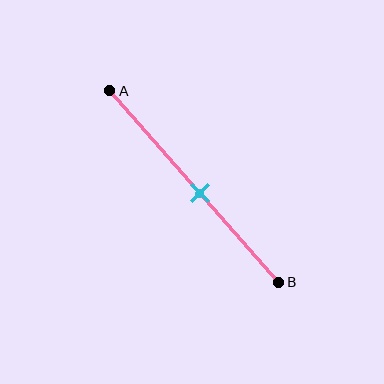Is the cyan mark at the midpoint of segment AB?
No, the mark is at about 55% from A, not at the 50% midpoint.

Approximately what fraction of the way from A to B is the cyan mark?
The cyan mark is approximately 55% of the way from A to B.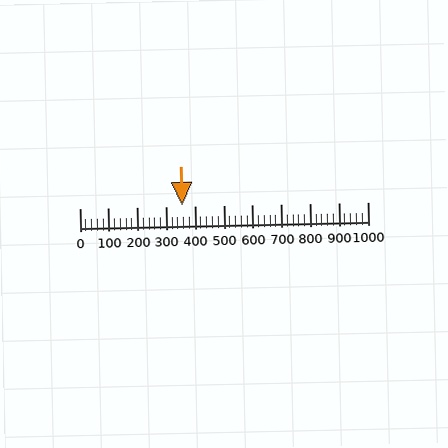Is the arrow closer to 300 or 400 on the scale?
The arrow is closer to 400.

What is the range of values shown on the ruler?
The ruler shows values from 0 to 1000.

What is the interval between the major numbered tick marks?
The major tick marks are spaced 100 units apart.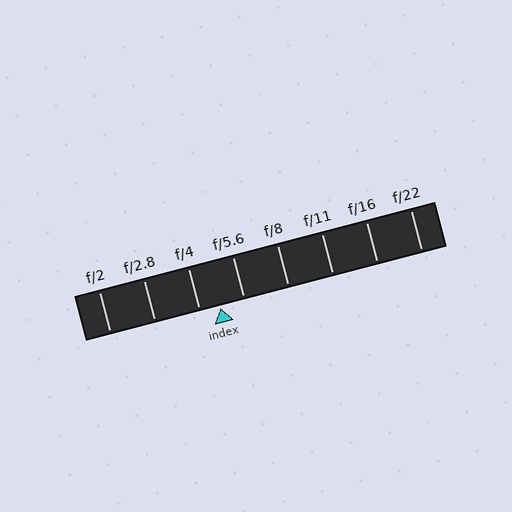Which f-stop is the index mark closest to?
The index mark is closest to f/4.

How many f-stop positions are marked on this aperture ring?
There are 8 f-stop positions marked.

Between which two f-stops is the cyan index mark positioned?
The index mark is between f/4 and f/5.6.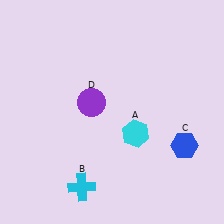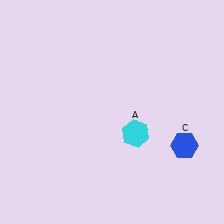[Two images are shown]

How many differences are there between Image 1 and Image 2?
There are 2 differences between the two images.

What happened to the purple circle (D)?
The purple circle (D) was removed in Image 2. It was in the top-left area of Image 1.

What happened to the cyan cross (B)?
The cyan cross (B) was removed in Image 2. It was in the bottom-left area of Image 1.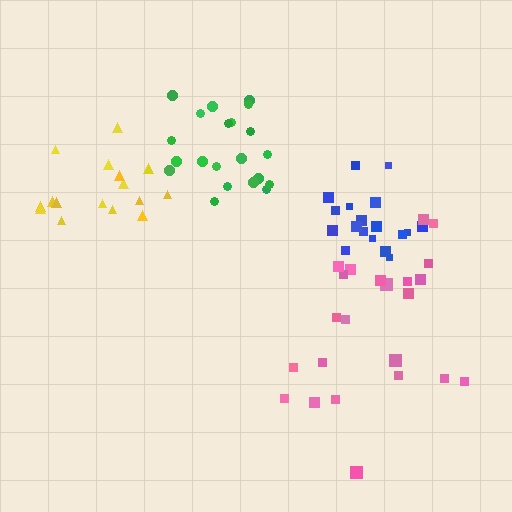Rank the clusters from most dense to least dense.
blue, green, yellow, pink.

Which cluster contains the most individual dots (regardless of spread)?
Pink (23).